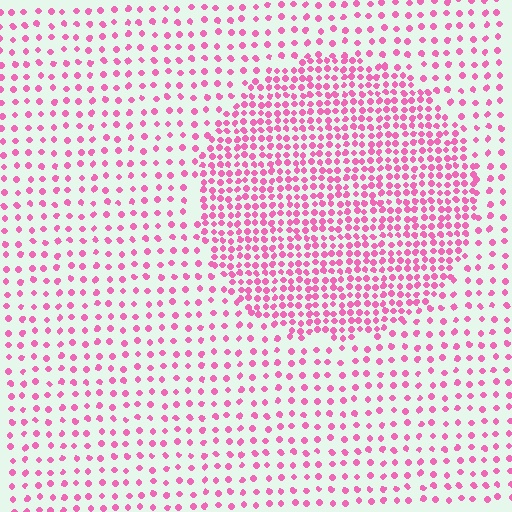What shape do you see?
I see a circle.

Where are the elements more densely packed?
The elements are more densely packed inside the circle boundary.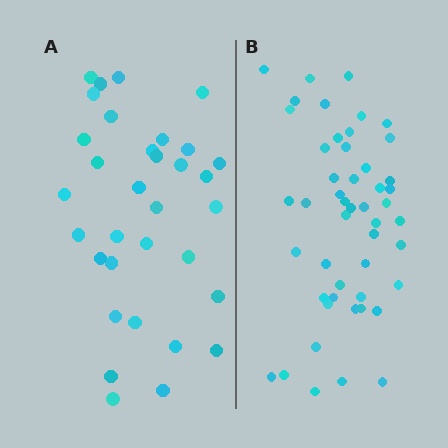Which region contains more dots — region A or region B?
Region B (the right region) has more dots.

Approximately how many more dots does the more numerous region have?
Region B has approximately 15 more dots than region A.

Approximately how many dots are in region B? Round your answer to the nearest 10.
About 50 dots. (The exact count is 49, which rounds to 50.)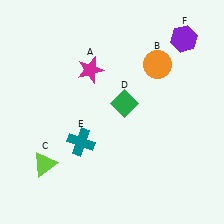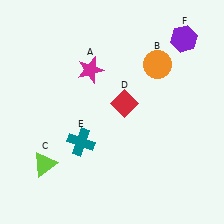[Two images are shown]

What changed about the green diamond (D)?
In Image 1, D is green. In Image 2, it changed to red.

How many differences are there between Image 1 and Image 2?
There is 1 difference between the two images.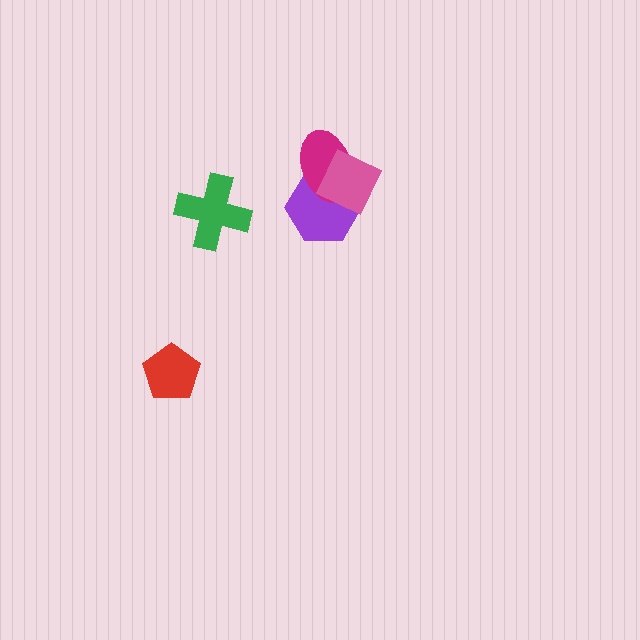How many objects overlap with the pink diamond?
2 objects overlap with the pink diamond.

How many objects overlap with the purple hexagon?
2 objects overlap with the purple hexagon.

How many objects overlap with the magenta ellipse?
2 objects overlap with the magenta ellipse.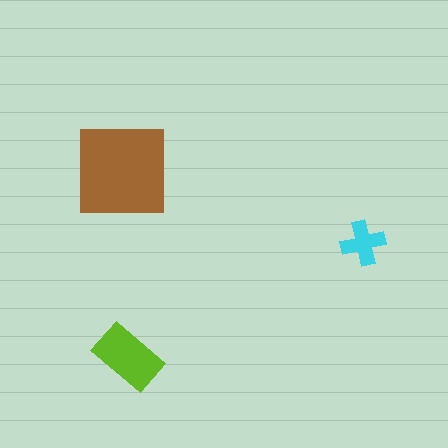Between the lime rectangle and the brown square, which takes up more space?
The brown square.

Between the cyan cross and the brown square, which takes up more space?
The brown square.